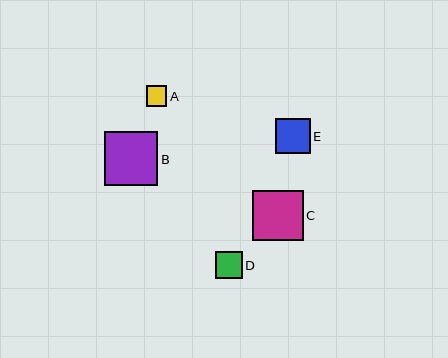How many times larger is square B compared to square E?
Square B is approximately 1.5 times the size of square E.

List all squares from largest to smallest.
From largest to smallest: B, C, E, D, A.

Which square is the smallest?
Square A is the smallest with a size of approximately 21 pixels.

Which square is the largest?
Square B is the largest with a size of approximately 54 pixels.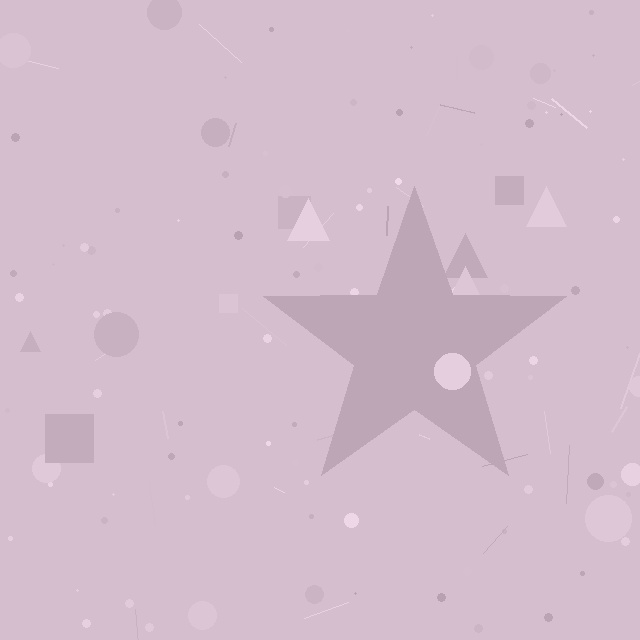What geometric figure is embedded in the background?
A star is embedded in the background.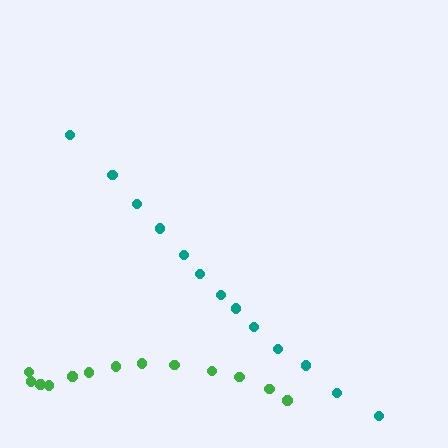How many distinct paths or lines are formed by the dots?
There are 2 distinct paths.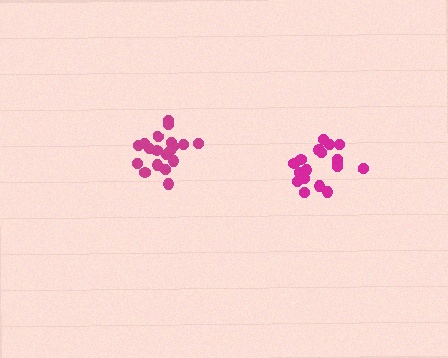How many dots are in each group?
Group 1: 18 dots, Group 2: 19 dots (37 total).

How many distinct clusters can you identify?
There are 2 distinct clusters.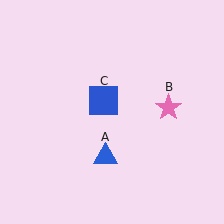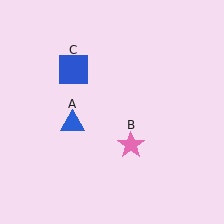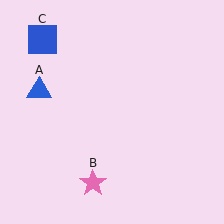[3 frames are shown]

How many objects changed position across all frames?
3 objects changed position: blue triangle (object A), pink star (object B), blue square (object C).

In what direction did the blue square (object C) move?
The blue square (object C) moved up and to the left.